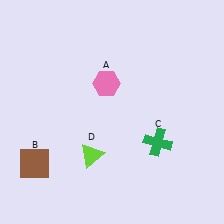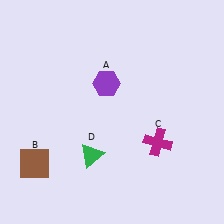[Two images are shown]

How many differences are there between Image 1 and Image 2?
There are 3 differences between the two images.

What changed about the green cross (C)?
In Image 1, C is green. In Image 2, it changed to magenta.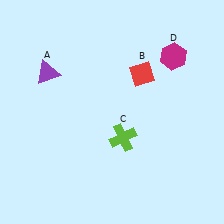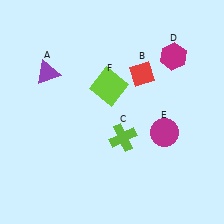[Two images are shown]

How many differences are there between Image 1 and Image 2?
There are 2 differences between the two images.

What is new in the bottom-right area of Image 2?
A magenta circle (E) was added in the bottom-right area of Image 2.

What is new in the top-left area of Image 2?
A lime square (F) was added in the top-left area of Image 2.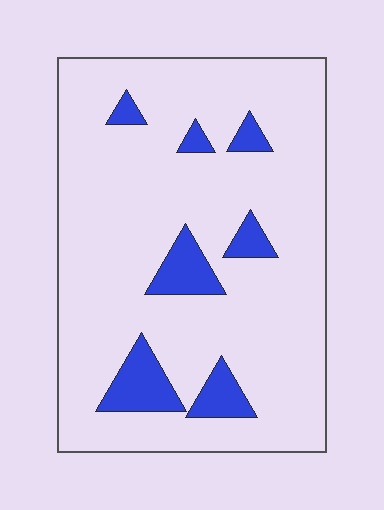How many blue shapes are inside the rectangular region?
7.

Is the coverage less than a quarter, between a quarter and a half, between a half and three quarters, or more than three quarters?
Less than a quarter.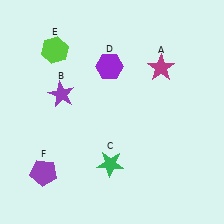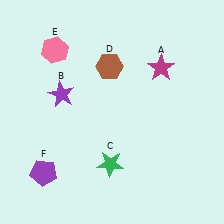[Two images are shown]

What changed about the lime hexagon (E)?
In Image 1, E is lime. In Image 2, it changed to pink.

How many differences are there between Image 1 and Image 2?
There are 2 differences between the two images.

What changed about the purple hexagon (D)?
In Image 1, D is purple. In Image 2, it changed to brown.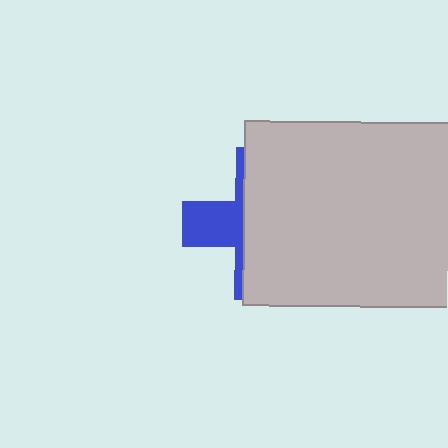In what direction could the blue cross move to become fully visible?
The blue cross could move left. That would shift it out from behind the light gray rectangle entirely.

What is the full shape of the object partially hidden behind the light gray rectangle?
The partially hidden object is a blue cross.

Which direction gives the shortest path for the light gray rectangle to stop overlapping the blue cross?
Moving right gives the shortest separation.